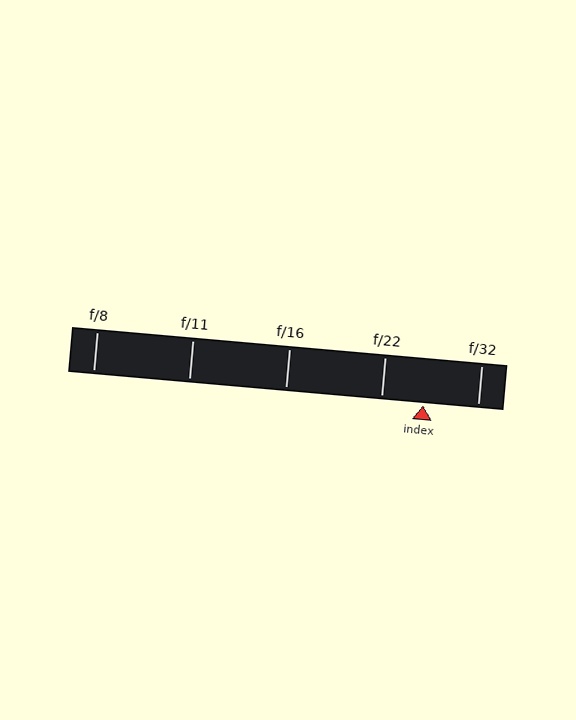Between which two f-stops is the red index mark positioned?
The index mark is between f/22 and f/32.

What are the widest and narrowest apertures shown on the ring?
The widest aperture shown is f/8 and the narrowest is f/32.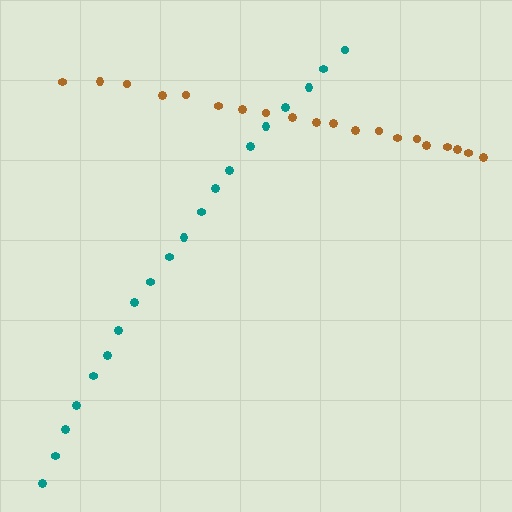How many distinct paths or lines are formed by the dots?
There are 2 distinct paths.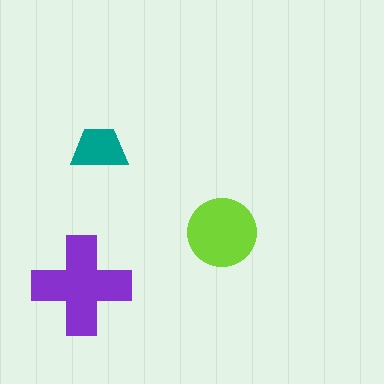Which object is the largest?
The purple cross.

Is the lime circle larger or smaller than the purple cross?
Smaller.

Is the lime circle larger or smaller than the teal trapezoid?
Larger.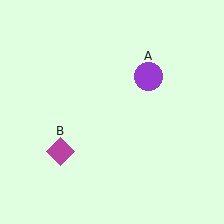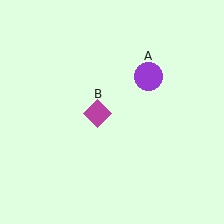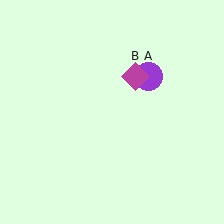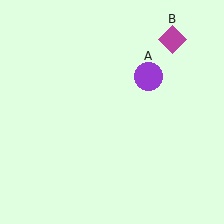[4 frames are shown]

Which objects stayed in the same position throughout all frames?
Purple circle (object A) remained stationary.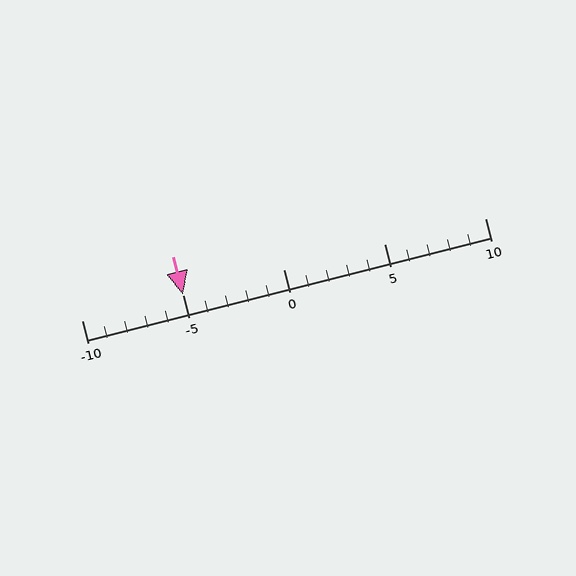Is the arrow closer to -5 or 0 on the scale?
The arrow is closer to -5.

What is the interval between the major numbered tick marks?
The major tick marks are spaced 5 units apart.